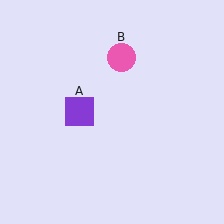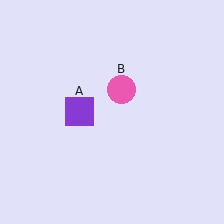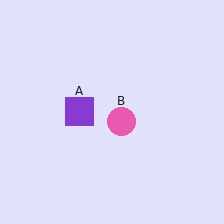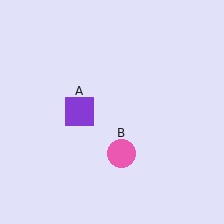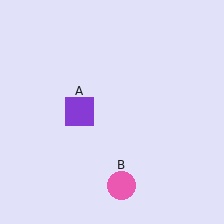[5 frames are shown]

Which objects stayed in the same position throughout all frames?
Purple square (object A) remained stationary.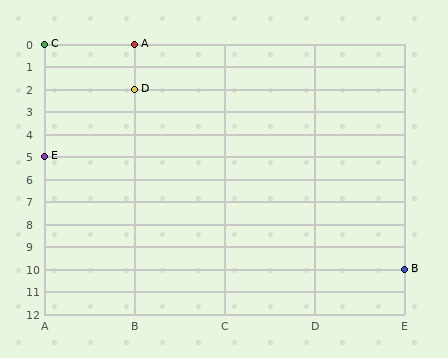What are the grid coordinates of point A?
Point A is at grid coordinates (B, 0).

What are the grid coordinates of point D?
Point D is at grid coordinates (B, 2).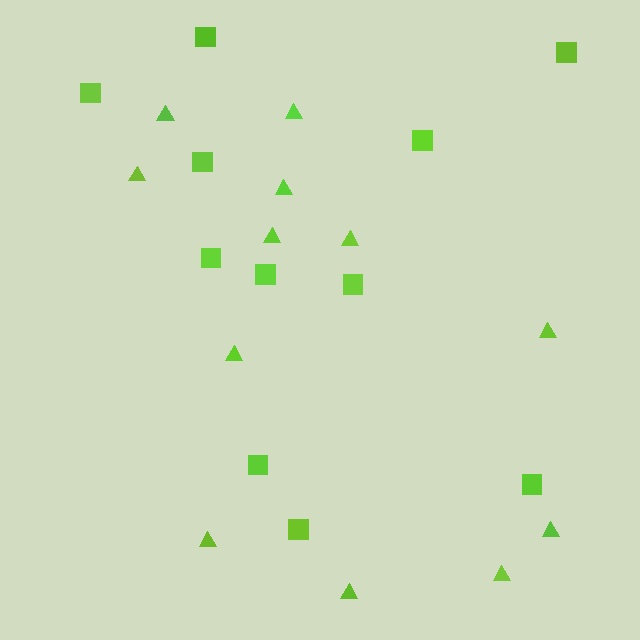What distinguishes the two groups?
There are 2 groups: one group of squares (11) and one group of triangles (12).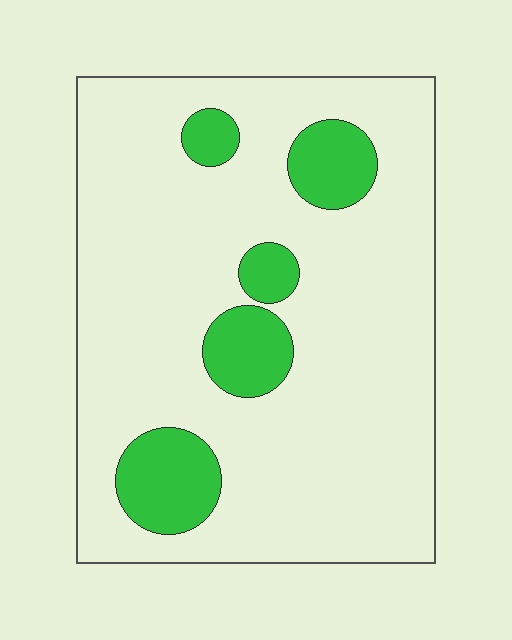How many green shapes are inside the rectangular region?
5.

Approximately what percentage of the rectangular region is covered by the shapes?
Approximately 15%.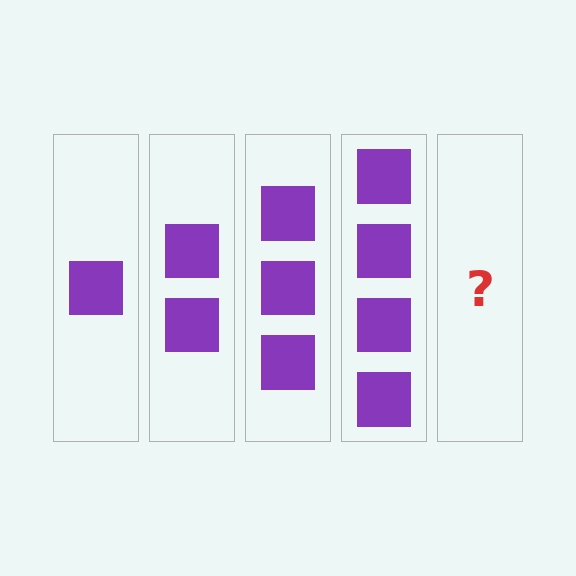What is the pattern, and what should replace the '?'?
The pattern is that each step adds one more square. The '?' should be 5 squares.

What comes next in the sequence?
The next element should be 5 squares.